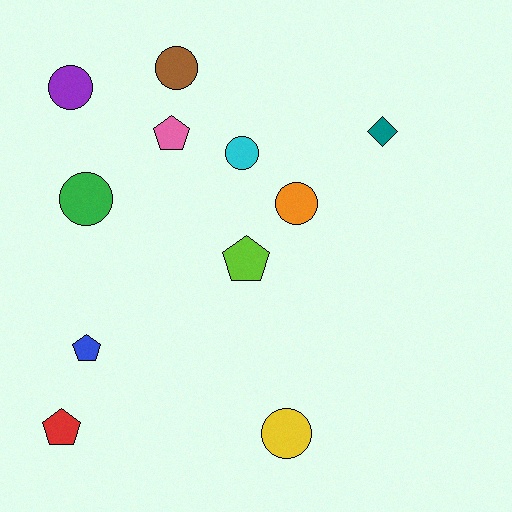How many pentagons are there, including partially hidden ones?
There are 4 pentagons.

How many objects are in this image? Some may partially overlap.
There are 11 objects.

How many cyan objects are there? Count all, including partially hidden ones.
There is 1 cyan object.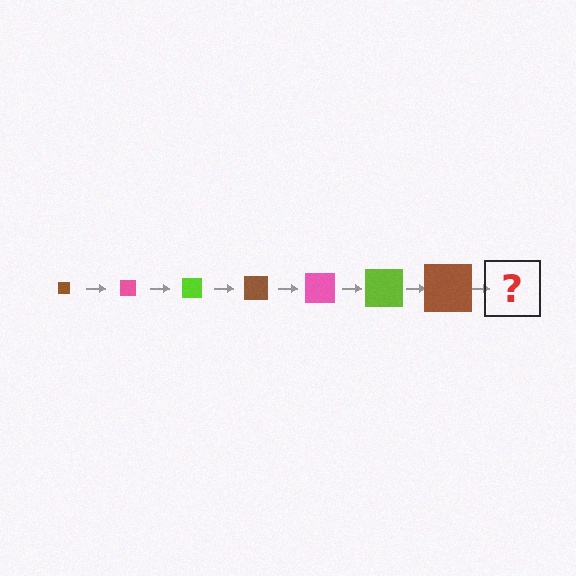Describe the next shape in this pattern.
It should be a pink square, larger than the previous one.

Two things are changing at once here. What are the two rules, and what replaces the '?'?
The two rules are that the square grows larger each step and the color cycles through brown, pink, and lime. The '?' should be a pink square, larger than the previous one.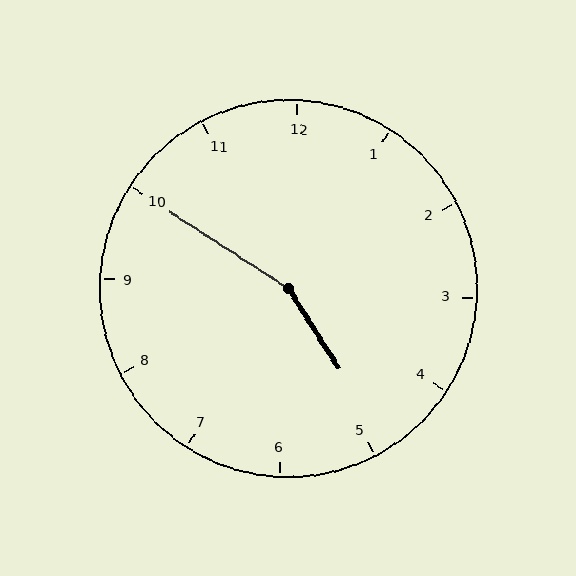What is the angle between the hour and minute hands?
Approximately 155 degrees.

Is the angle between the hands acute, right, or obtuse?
It is obtuse.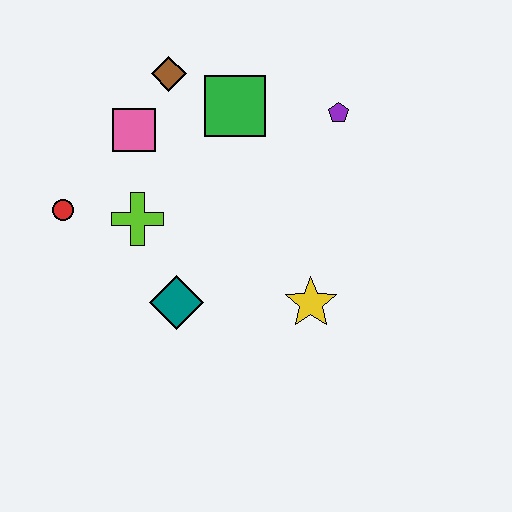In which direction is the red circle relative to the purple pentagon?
The red circle is to the left of the purple pentagon.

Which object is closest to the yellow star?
The teal diamond is closest to the yellow star.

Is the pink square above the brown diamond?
No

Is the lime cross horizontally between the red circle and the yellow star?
Yes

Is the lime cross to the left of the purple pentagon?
Yes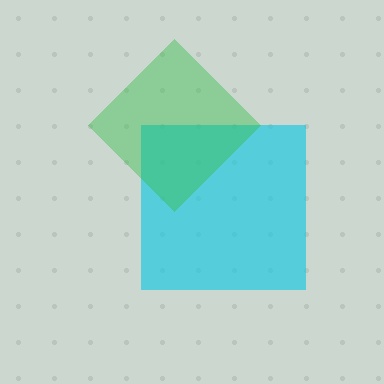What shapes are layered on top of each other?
The layered shapes are: a cyan square, a green diamond.